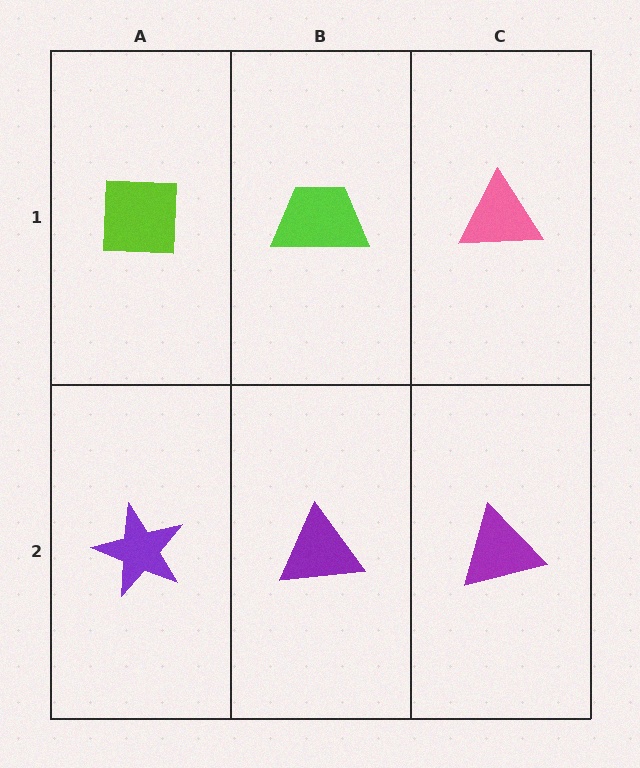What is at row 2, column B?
A purple triangle.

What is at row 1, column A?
A lime square.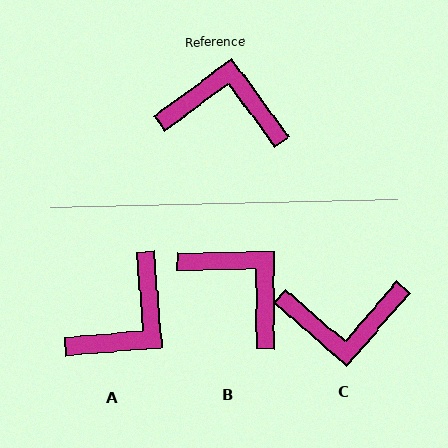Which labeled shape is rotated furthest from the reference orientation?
C, about 168 degrees away.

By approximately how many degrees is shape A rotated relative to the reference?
Approximately 122 degrees clockwise.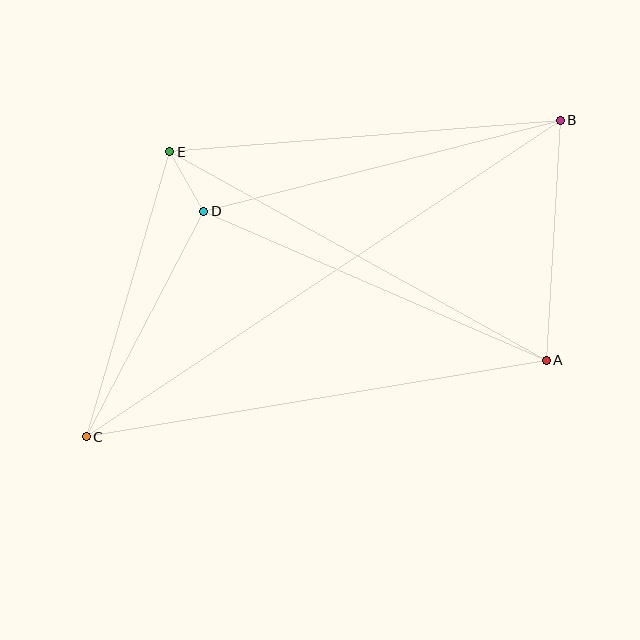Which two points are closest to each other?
Points D and E are closest to each other.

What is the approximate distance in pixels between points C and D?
The distance between C and D is approximately 254 pixels.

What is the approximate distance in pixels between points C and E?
The distance between C and E is approximately 297 pixels.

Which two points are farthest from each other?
Points B and C are farthest from each other.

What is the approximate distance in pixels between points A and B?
The distance between A and B is approximately 240 pixels.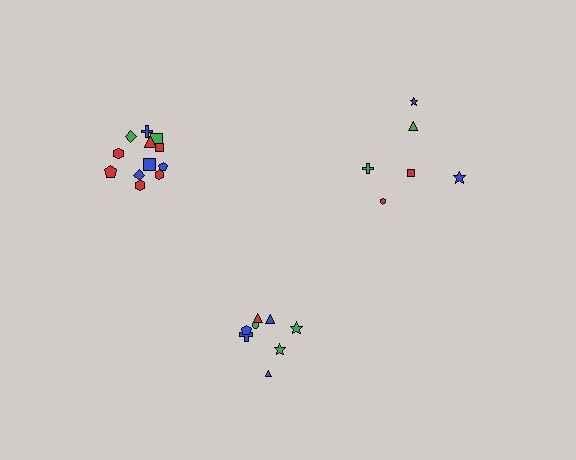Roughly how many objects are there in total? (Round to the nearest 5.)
Roughly 25 objects in total.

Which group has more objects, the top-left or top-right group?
The top-left group.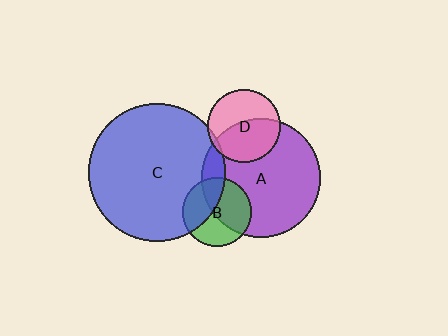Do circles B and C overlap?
Yes.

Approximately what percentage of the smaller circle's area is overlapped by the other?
Approximately 40%.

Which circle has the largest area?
Circle C (blue).